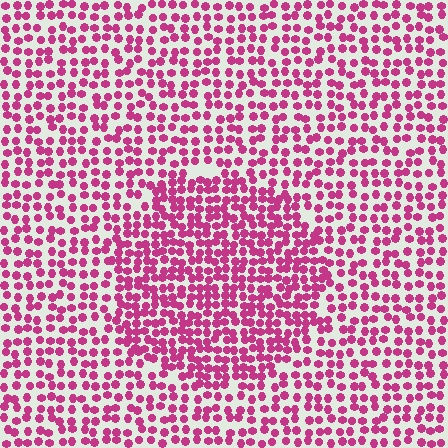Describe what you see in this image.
The image contains small magenta elements arranged at two different densities. A circle-shaped region is visible where the elements are more densely packed than the surrounding area.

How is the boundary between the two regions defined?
The boundary is defined by a change in element density (approximately 1.6x ratio). All elements are the same color, size, and shape.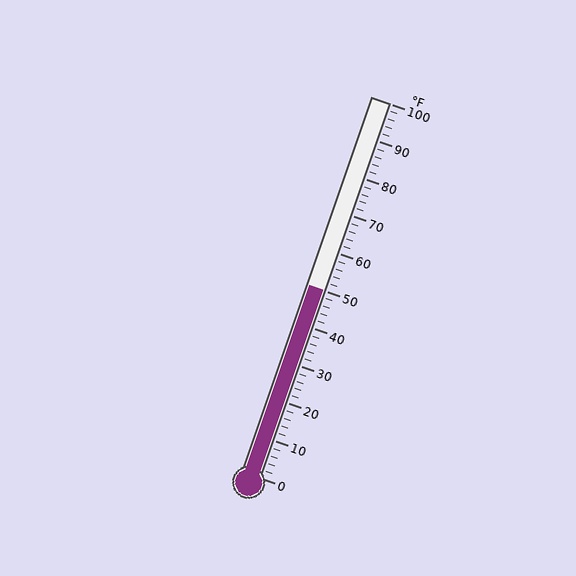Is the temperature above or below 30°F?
The temperature is above 30°F.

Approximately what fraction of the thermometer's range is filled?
The thermometer is filled to approximately 50% of its range.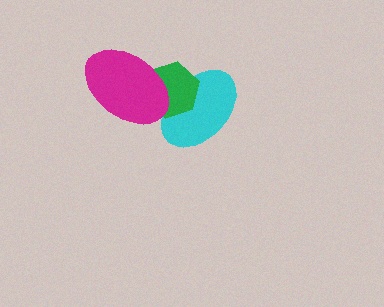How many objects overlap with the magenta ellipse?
2 objects overlap with the magenta ellipse.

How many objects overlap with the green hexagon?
2 objects overlap with the green hexagon.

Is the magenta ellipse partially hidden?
No, no other shape covers it.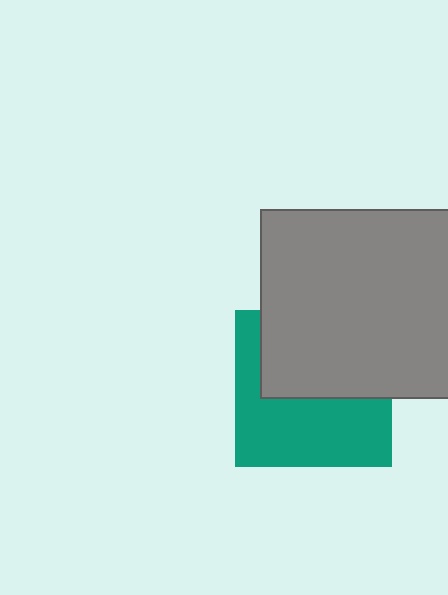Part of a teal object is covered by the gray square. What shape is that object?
It is a square.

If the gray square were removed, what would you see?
You would see the complete teal square.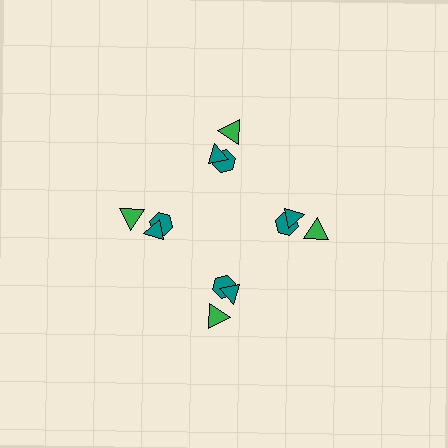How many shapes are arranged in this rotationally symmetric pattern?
There are 12 shapes, arranged in 4 groups of 3.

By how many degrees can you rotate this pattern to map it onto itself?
The pattern maps onto itself every 90 degrees of rotation.